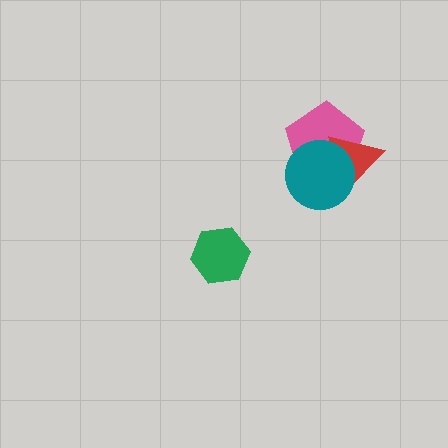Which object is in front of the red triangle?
The teal circle is in front of the red triangle.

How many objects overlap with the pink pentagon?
2 objects overlap with the pink pentagon.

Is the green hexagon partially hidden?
No, no other shape covers it.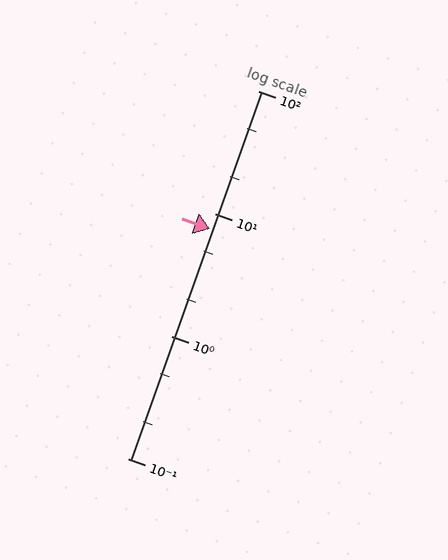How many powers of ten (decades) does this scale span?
The scale spans 3 decades, from 0.1 to 100.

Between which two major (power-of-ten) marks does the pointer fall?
The pointer is between 1 and 10.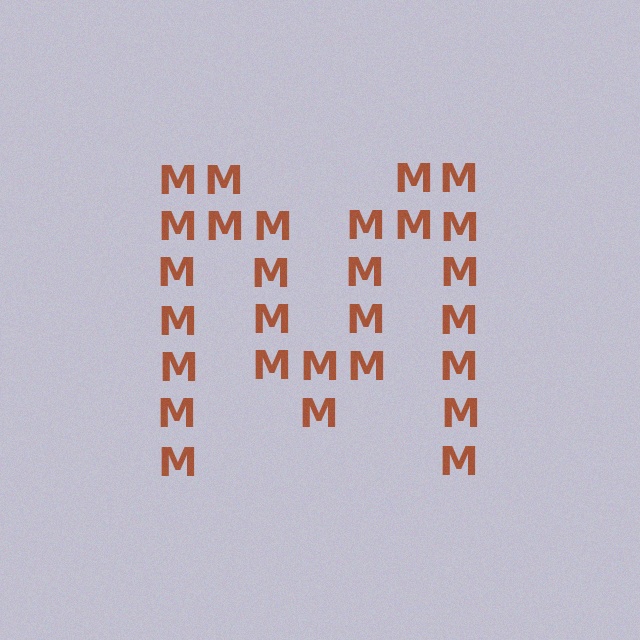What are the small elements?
The small elements are letter M's.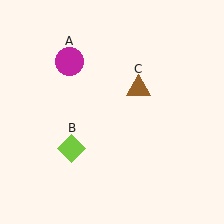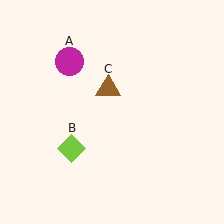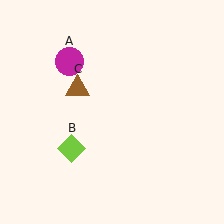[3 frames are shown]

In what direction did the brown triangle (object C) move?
The brown triangle (object C) moved left.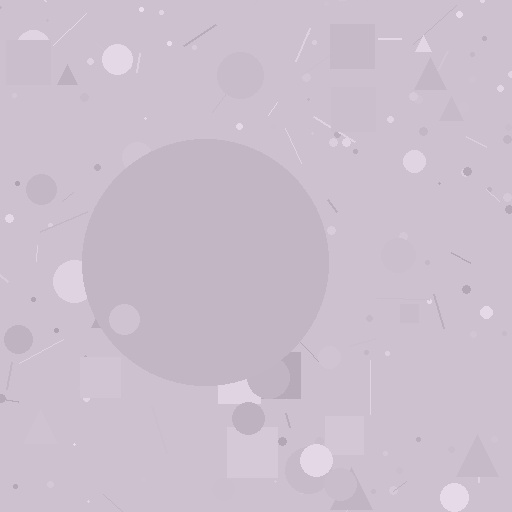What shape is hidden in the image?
A circle is hidden in the image.